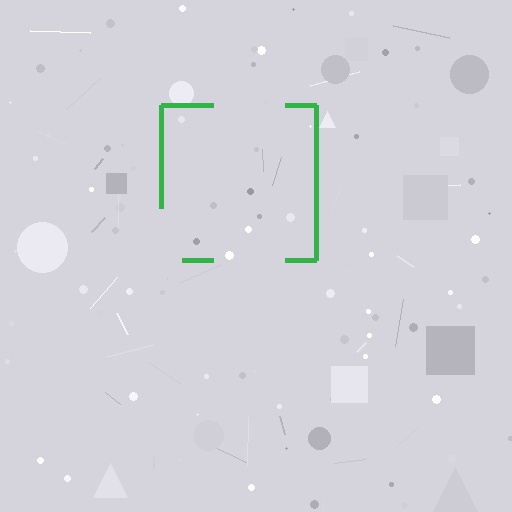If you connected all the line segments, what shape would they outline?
They would outline a square.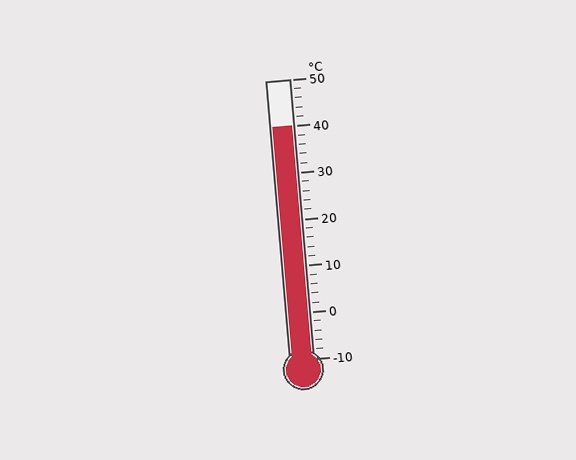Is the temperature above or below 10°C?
The temperature is above 10°C.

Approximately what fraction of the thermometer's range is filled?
The thermometer is filled to approximately 85% of its range.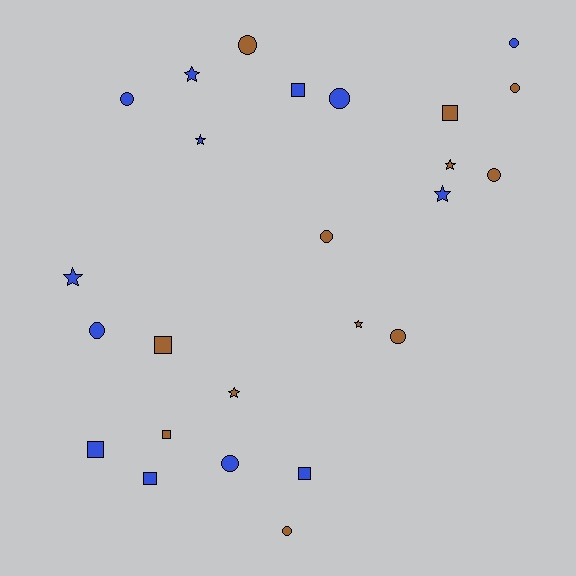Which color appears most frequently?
Blue, with 13 objects.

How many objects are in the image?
There are 25 objects.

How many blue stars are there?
There are 4 blue stars.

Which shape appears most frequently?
Circle, with 11 objects.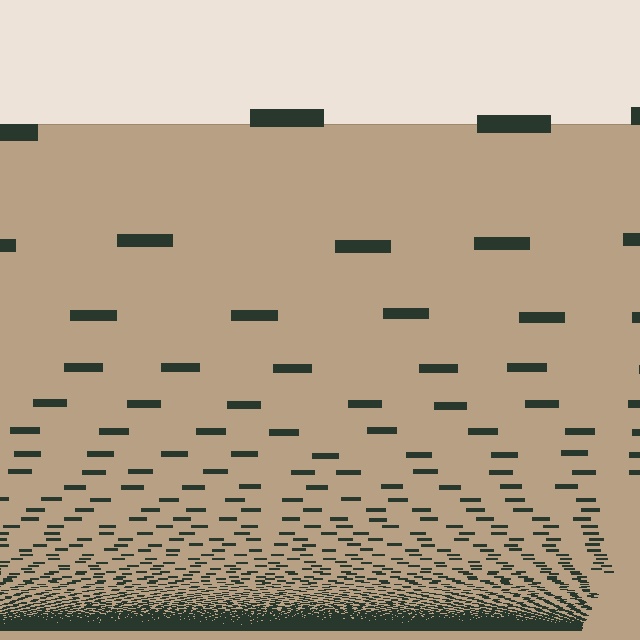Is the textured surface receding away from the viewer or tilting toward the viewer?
The surface appears to tilt toward the viewer. Texture elements get larger and sparser toward the top.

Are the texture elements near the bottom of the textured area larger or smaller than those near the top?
Smaller. The gradient is inverted — elements near the bottom are smaller and denser.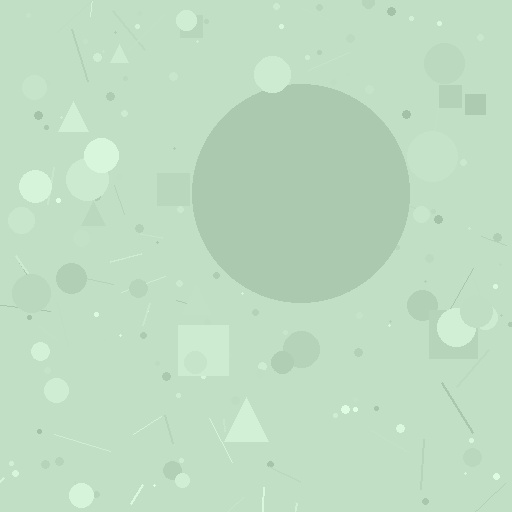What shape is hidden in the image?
A circle is hidden in the image.